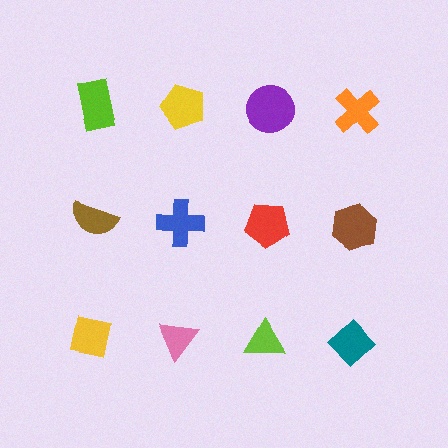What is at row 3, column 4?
A teal diamond.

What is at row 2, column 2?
A blue cross.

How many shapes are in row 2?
4 shapes.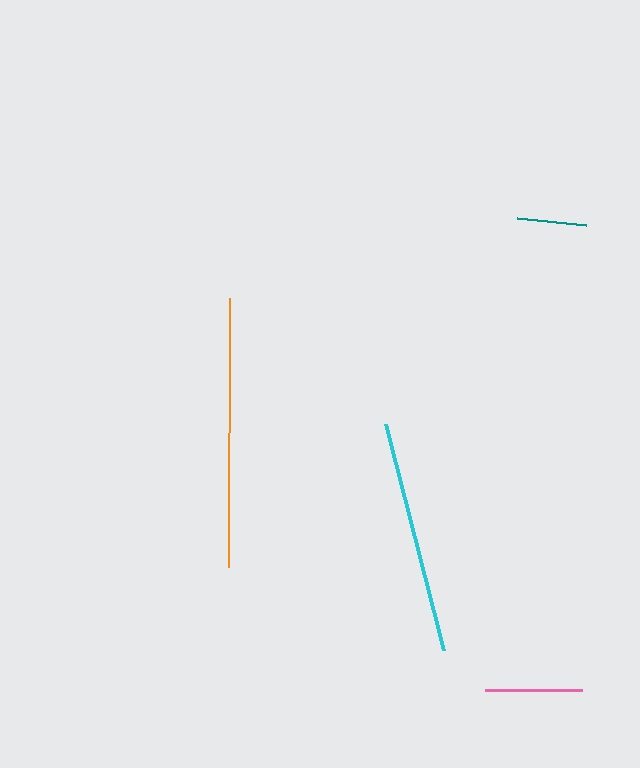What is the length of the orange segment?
The orange segment is approximately 269 pixels long.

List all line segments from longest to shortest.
From longest to shortest: orange, cyan, pink, teal.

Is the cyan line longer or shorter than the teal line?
The cyan line is longer than the teal line.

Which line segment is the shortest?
The teal line is the shortest at approximately 70 pixels.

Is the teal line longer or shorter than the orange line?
The orange line is longer than the teal line.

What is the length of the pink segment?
The pink segment is approximately 97 pixels long.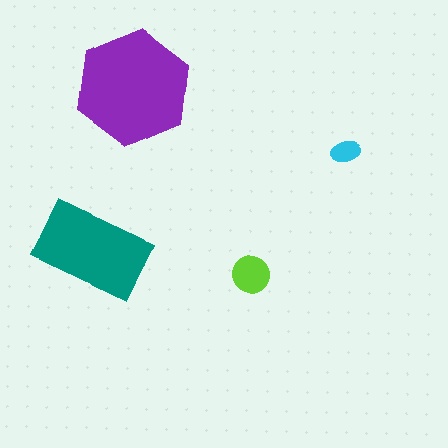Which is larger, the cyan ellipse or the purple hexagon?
The purple hexagon.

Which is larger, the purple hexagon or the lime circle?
The purple hexagon.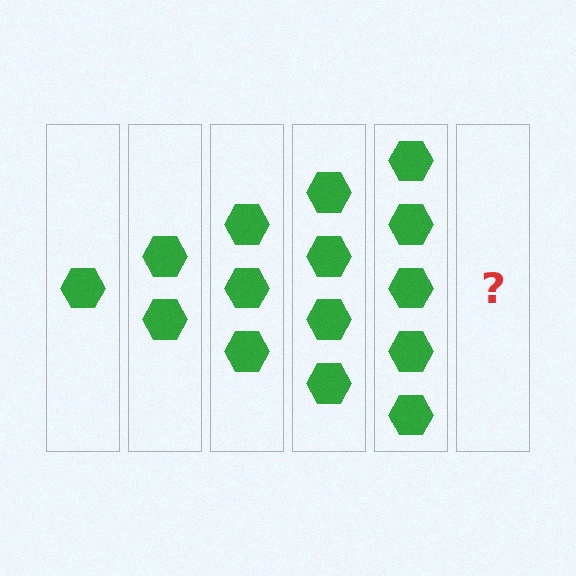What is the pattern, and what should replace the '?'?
The pattern is that each step adds one more hexagon. The '?' should be 6 hexagons.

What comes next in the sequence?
The next element should be 6 hexagons.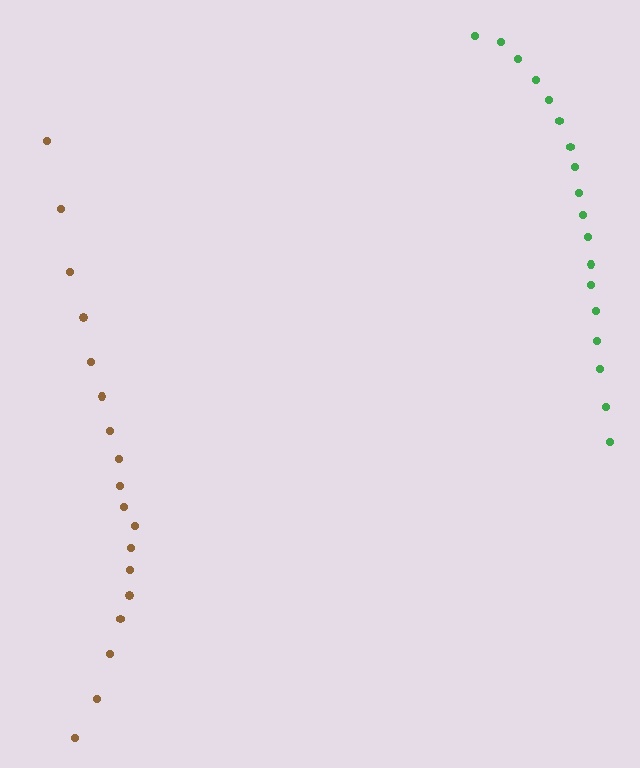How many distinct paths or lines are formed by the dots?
There are 2 distinct paths.